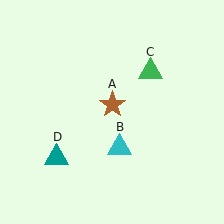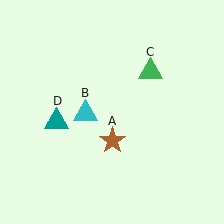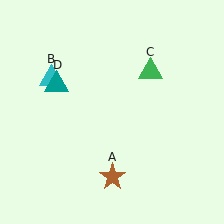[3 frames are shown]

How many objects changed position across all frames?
3 objects changed position: brown star (object A), cyan triangle (object B), teal triangle (object D).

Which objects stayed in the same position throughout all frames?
Green triangle (object C) remained stationary.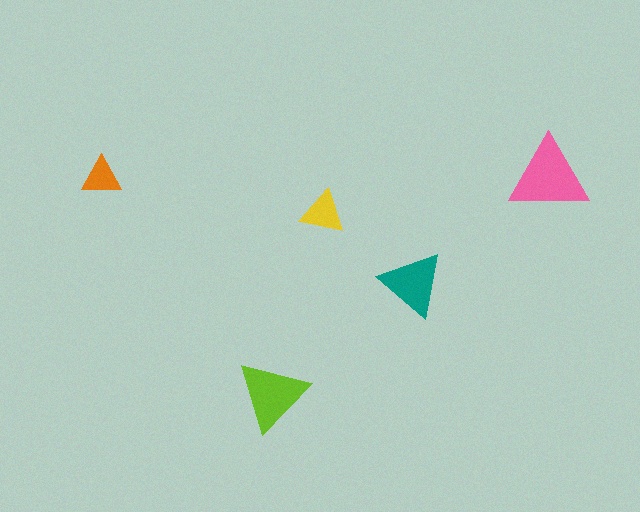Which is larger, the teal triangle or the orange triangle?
The teal one.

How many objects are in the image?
There are 5 objects in the image.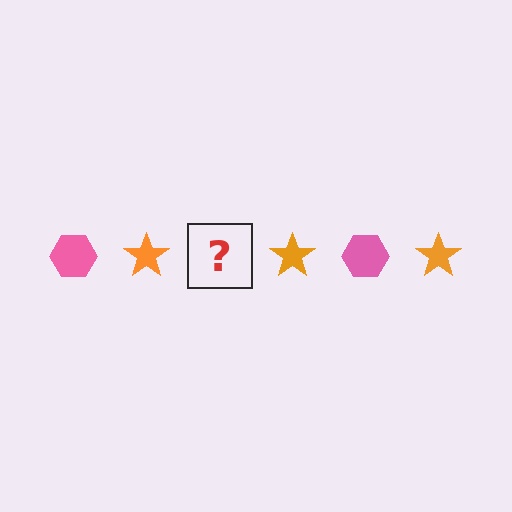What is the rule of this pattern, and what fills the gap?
The rule is that the pattern alternates between pink hexagon and orange star. The gap should be filled with a pink hexagon.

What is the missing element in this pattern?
The missing element is a pink hexagon.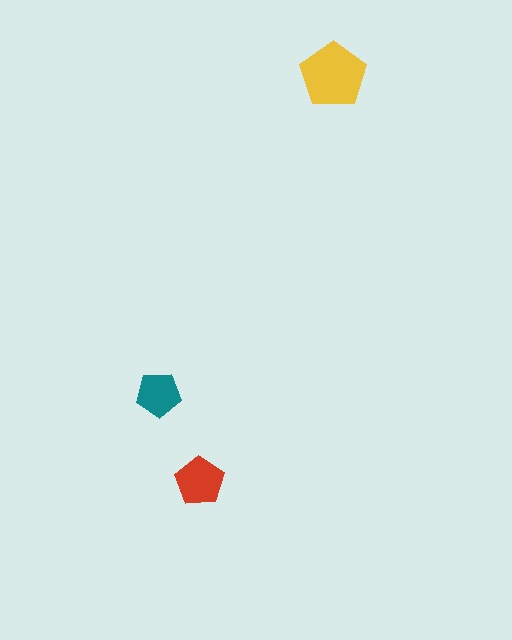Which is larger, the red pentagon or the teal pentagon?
The red one.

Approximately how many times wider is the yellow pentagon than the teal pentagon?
About 1.5 times wider.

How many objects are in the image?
There are 3 objects in the image.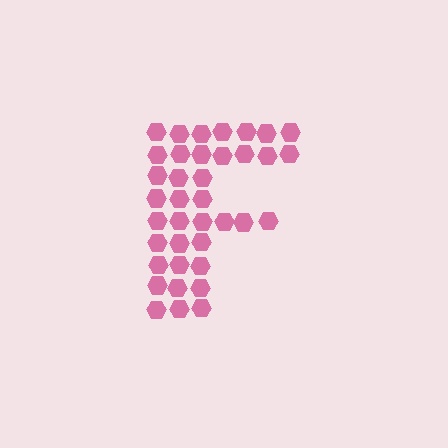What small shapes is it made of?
It is made of small hexagons.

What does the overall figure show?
The overall figure shows the letter F.